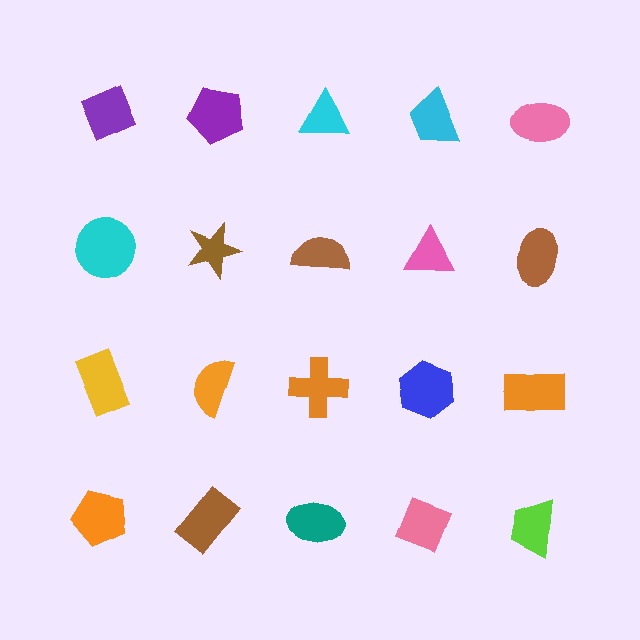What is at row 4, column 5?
A lime trapezoid.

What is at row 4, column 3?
A teal ellipse.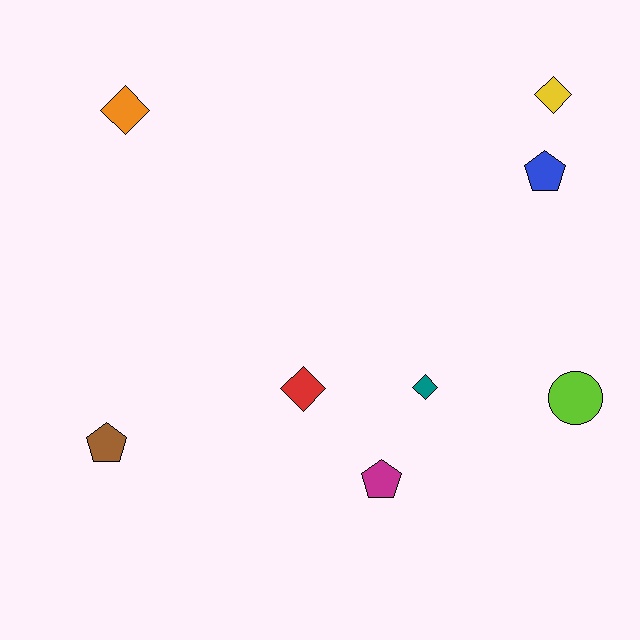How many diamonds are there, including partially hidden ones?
There are 4 diamonds.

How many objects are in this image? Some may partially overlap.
There are 8 objects.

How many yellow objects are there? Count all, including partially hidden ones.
There is 1 yellow object.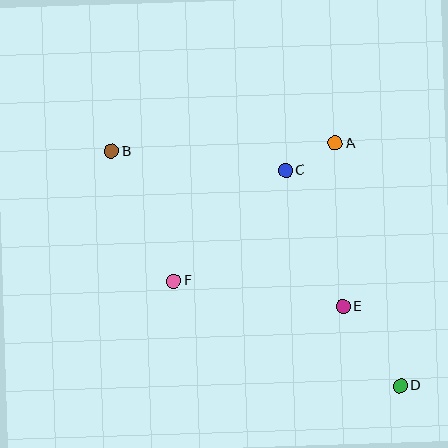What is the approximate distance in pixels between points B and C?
The distance between B and C is approximately 175 pixels.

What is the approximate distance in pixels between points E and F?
The distance between E and F is approximately 171 pixels.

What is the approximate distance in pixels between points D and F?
The distance between D and F is approximately 250 pixels.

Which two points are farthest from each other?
Points B and D are farthest from each other.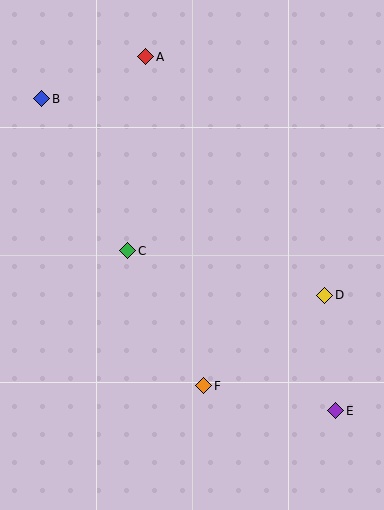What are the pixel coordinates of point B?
Point B is at (42, 99).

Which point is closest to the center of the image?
Point C at (128, 251) is closest to the center.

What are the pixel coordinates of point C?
Point C is at (128, 251).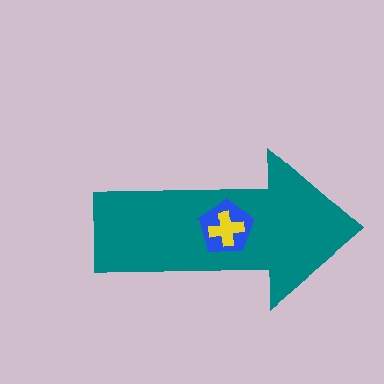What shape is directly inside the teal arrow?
The blue pentagon.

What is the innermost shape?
The yellow cross.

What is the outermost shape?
The teal arrow.